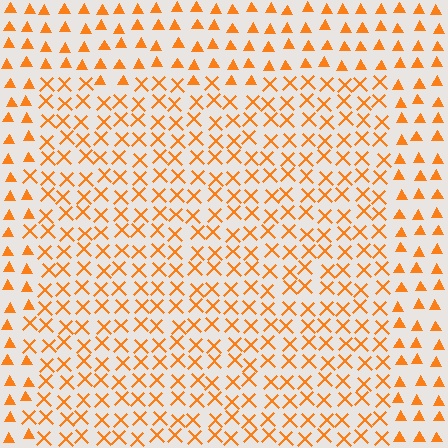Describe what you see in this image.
The image is filled with small orange elements arranged in a uniform grid. A rectangle-shaped region contains X marks, while the surrounding area contains triangles. The boundary is defined purely by the change in element shape.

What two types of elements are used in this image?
The image uses X marks inside the rectangle region and triangles outside it.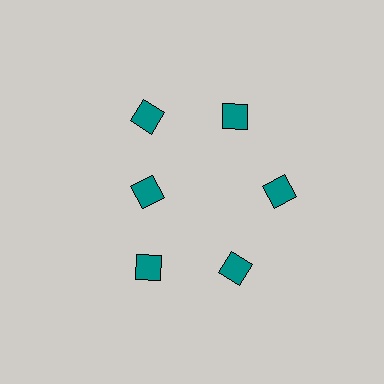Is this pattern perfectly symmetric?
No. The 6 teal diamonds are arranged in a ring, but one element near the 9 o'clock position is pulled inward toward the center, breaking the 6-fold rotational symmetry.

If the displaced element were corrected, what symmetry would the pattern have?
It would have 6-fold rotational symmetry — the pattern would map onto itself every 60 degrees.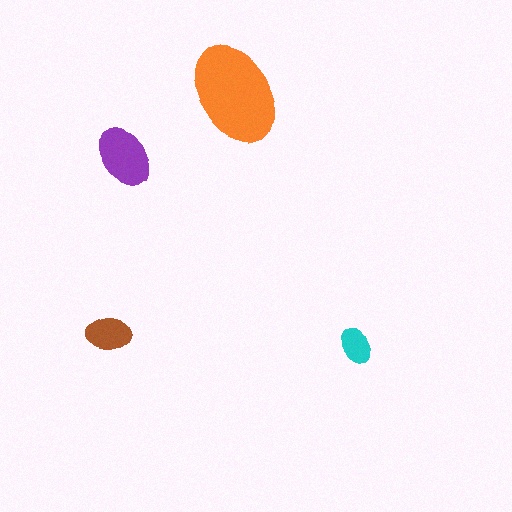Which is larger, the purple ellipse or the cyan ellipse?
The purple one.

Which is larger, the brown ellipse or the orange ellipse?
The orange one.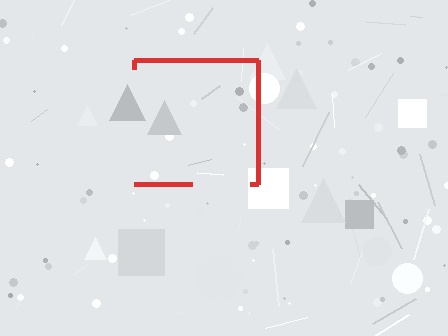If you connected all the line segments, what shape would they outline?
They would outline a square.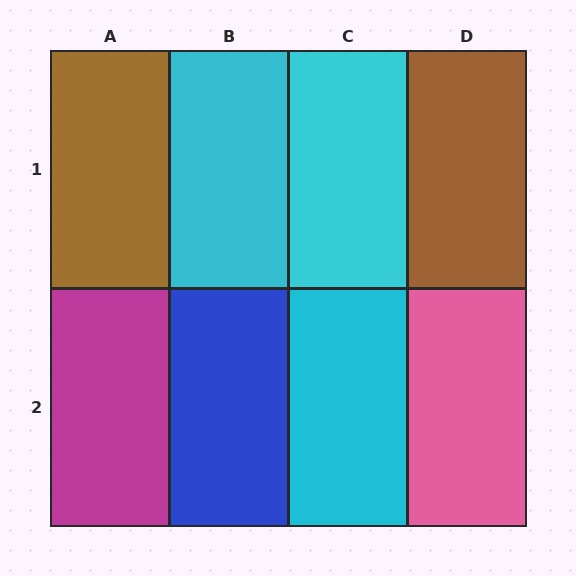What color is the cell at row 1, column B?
Cyan.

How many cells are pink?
1 cell is pink.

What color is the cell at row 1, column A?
Brown.